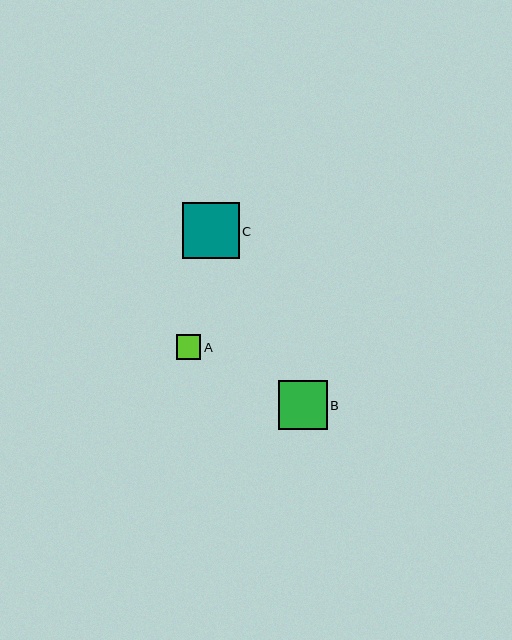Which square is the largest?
Square C is the largest with a size of approximately 56 pixels.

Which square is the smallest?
Square A is the smallest with a size of approximately 25 pixels.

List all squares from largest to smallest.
From largest to smallest: C, B, A.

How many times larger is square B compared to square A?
Square B is approximately 2.0 times the size of square A.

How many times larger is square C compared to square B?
Square C is approximately 1.2 times the size of square B.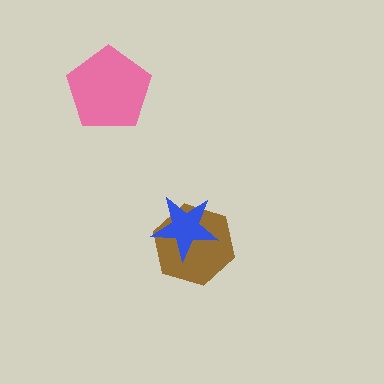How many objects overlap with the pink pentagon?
0 objects overlap with the pink pentagon.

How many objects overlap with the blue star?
1 object overlaps with the blue star.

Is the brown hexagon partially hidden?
Yes, it is partially covered by another shape.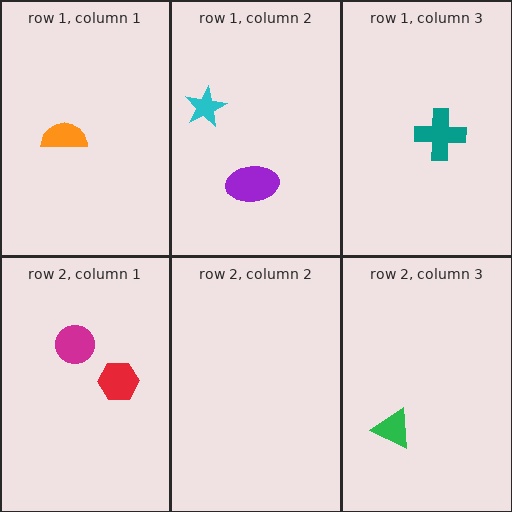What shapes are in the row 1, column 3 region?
The teal cross.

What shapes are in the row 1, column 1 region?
The orange semicircle.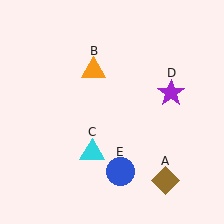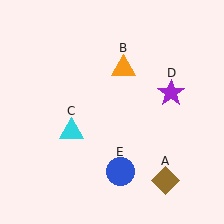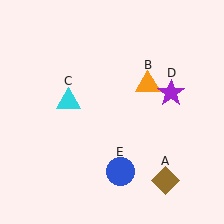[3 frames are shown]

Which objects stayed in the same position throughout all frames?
Brown diamond (object A) and purple star (object D) and blue circle (object E) remained stationary.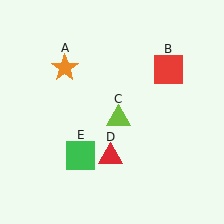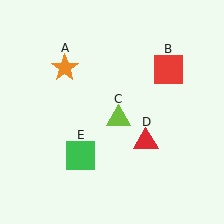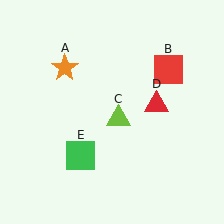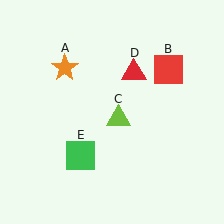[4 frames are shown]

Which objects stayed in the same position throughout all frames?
Orange star (object A) and red square (object B) and lime triangle (object C) and green square (object E) remained stationary.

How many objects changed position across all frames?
1 object changed position: red triangle (object D).